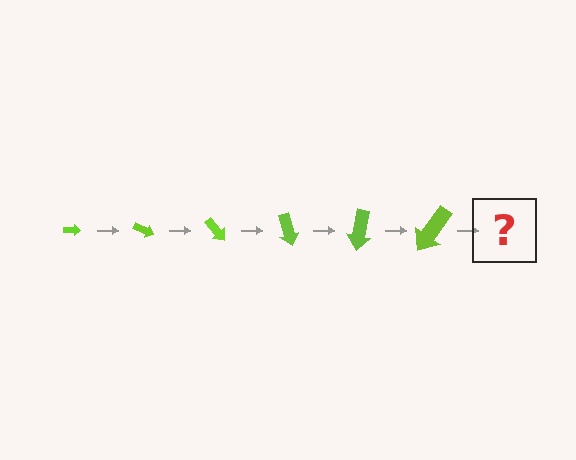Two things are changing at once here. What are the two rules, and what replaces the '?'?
The two rules are that the arrow grows larger each step and it rotates 25 degrees each step. The '?' should be an arrow, larger than the previous one and rotated 150 degrees from the start.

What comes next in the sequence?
The next element should be an arrow, larger than the previous one and rotated 150 degrees from the start.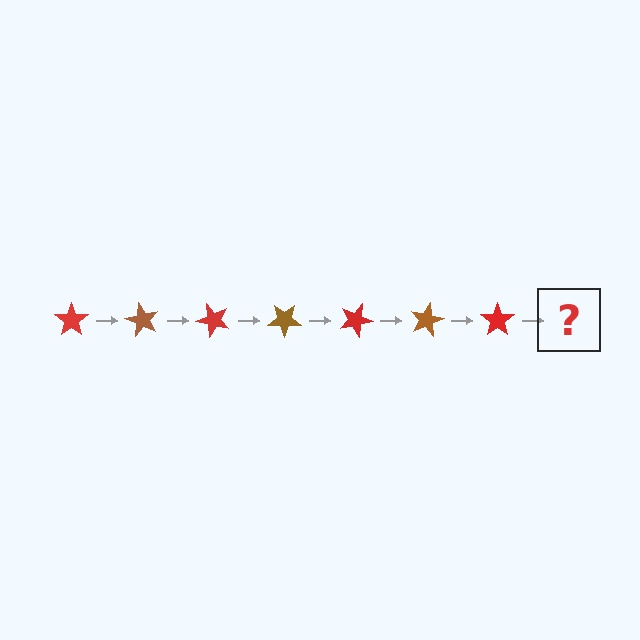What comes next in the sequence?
The next element should be a brown star, rotated 420 degrees from the start.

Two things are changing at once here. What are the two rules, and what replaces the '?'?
The two rules are that it rotates 60 degrees each step and the color cycles through red and brown. The '?' should be a brown star, rotated 420 degrees from the start.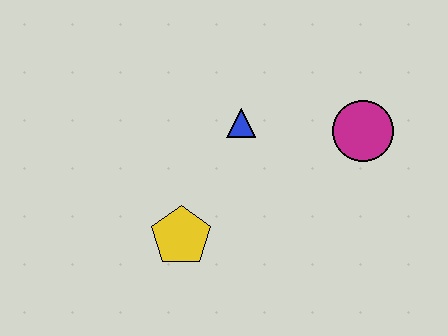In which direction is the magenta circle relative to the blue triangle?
The magenta circle is to the right of the blue triangle.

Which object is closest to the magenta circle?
The blue triangle is closest to the magenta circle.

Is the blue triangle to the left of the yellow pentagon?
No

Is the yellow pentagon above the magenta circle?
No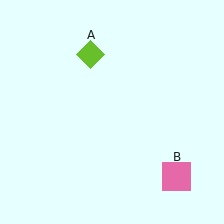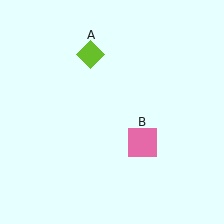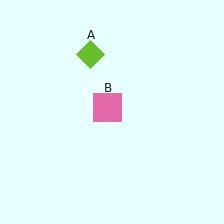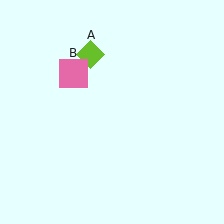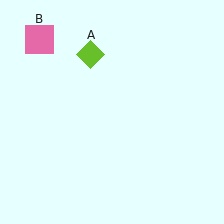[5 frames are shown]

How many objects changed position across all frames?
1 object changed position: pink square (object B).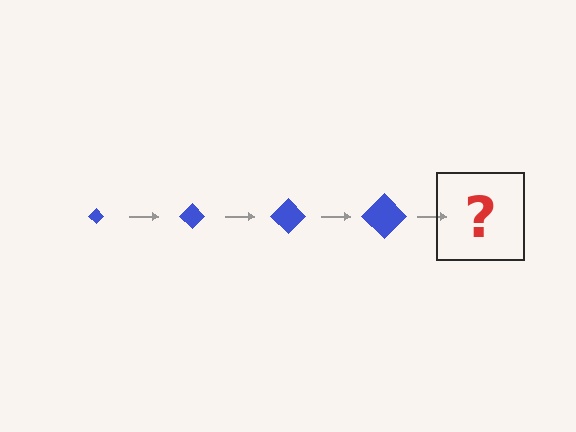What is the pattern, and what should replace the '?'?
The pattern is that the diamond gets progressively larger each step. The '?' should be a blue diamond, larger than the previous one.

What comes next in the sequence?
The next element should be a blue diamond, larger than the previous one.